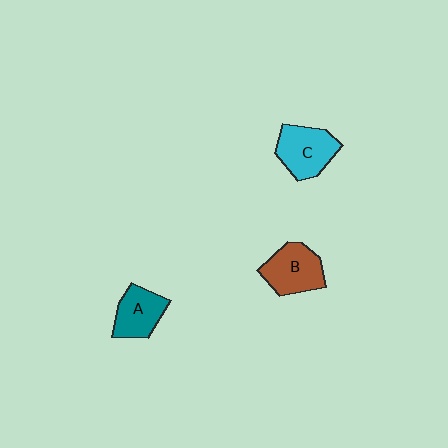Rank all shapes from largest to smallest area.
From largest to smallest: C (cyan), B (brown), A (teal).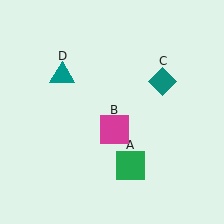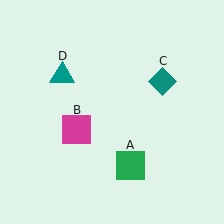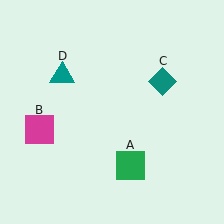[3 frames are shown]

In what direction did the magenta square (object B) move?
The magenta square (object B) moved left.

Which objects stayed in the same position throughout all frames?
Green square (object A) and teal diamond (object C) and teal triangle (object D) remained stationary.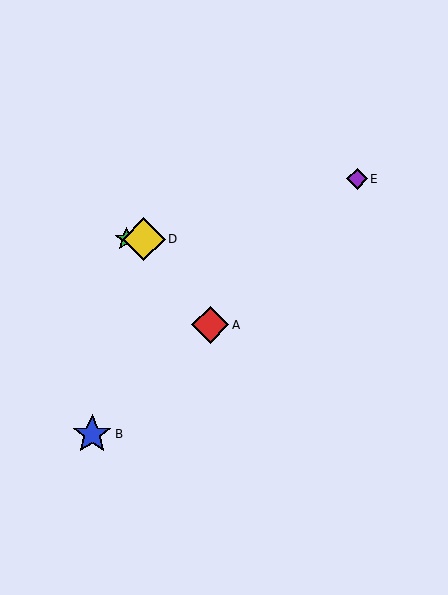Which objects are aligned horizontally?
Objects C, D are aligned horizontally.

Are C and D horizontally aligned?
Yes, both are at y≈239.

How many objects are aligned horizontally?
2 objects (C, D) are aligned horizontally.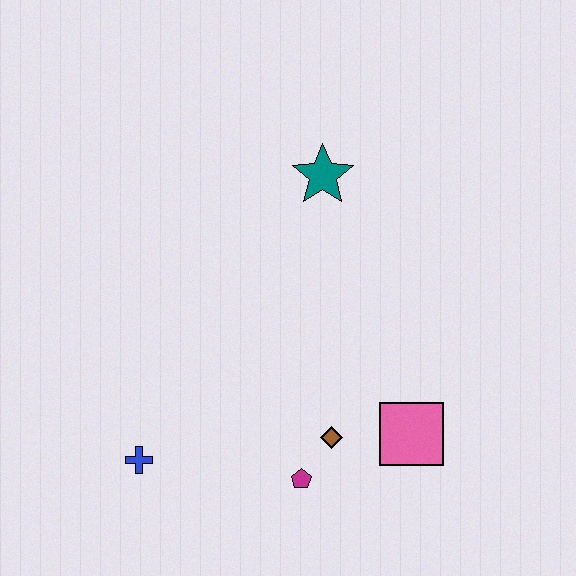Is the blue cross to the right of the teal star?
No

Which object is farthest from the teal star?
The blue cross is farthest from the teal star.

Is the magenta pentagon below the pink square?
Yes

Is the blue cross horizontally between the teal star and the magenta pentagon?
No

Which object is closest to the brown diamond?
The magenta pentagon is closest to the brown diamond.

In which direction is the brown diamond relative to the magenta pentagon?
The brown diamond is above the magenta pentagon.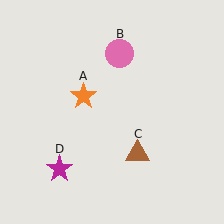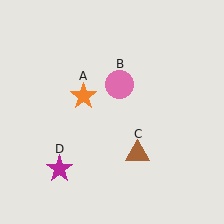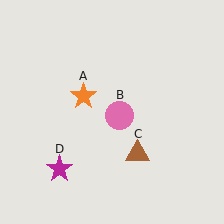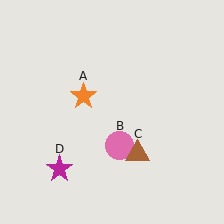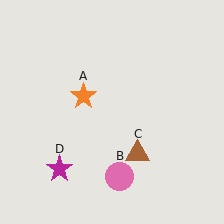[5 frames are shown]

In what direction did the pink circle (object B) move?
The pink circle (object B) moved down.